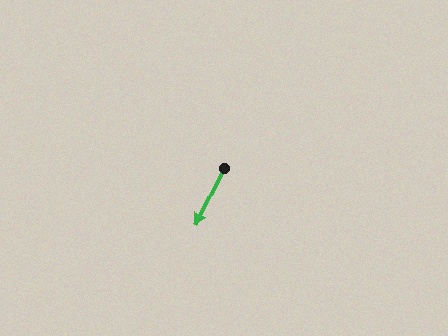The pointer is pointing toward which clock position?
Roughly 7 o'clock.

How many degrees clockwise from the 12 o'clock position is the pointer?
Approximately 206 degrees.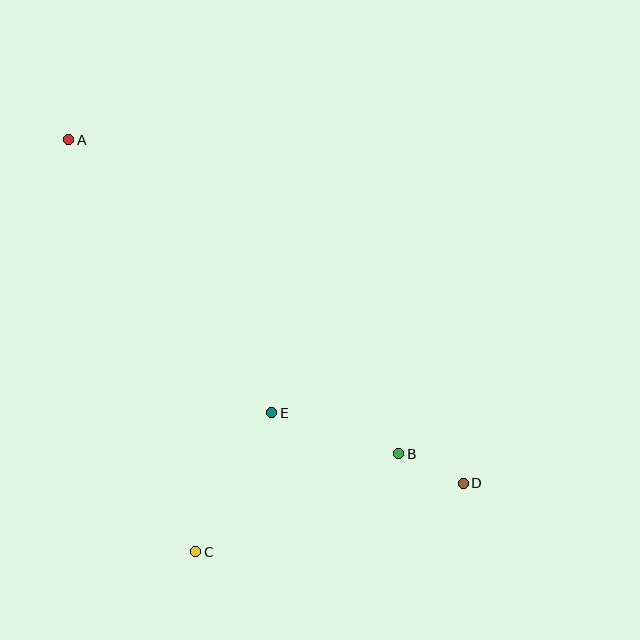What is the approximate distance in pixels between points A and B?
The distance between A and B is approximately 456 pixels.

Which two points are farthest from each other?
Points A and D are farthest from each other.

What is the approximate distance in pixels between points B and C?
The distance between B and C is approximately 226 pixels.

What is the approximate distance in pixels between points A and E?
The distance between A and E is approximately 340 pixels.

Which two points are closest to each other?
Points B and D are closest to each other.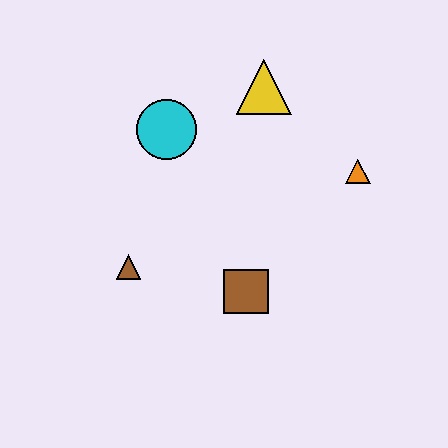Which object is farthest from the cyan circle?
The orange triangle is farthest from the cyan circle.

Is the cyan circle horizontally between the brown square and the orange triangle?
No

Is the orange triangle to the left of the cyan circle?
No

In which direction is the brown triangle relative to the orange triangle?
The brown triangle is to the left of the orange triangle.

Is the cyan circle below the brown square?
No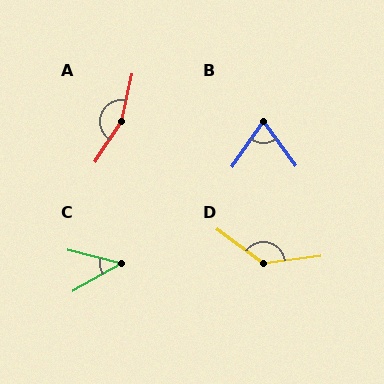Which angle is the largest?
A, at approximately 158 degrees.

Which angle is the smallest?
C, at approximately 44 degrees.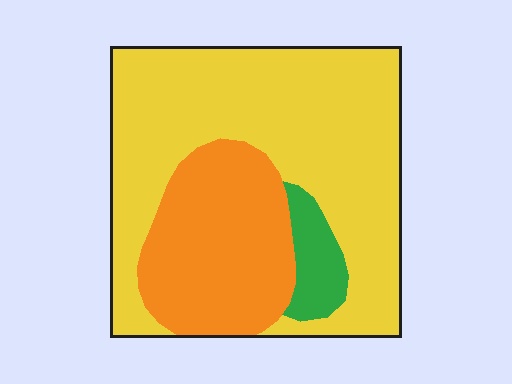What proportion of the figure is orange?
Orange takes up between a quarter and a half of the figure.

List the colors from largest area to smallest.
From largest to smallest: yellow, orange, green.